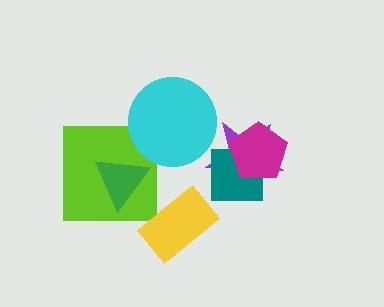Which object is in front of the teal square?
The magenta pentagon is in front of the teal square.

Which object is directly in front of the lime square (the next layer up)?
The green triangle is directly in front of the lime square.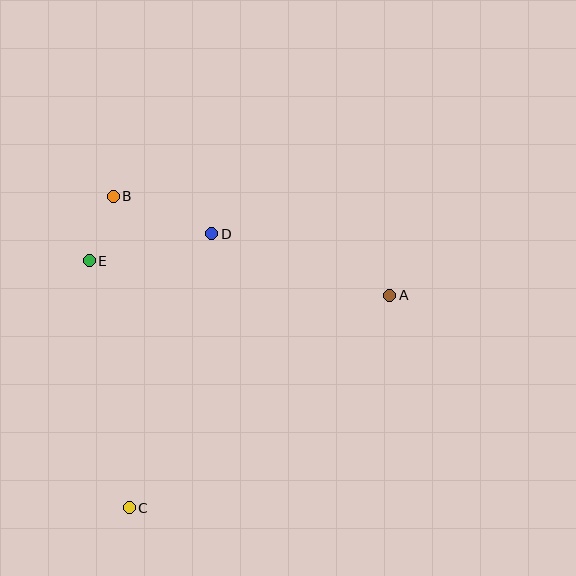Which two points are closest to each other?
Points B and E are closest to each other.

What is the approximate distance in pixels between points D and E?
The distance between D and E is approximately 126 pixels.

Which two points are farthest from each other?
Points A and C are farthest from each other.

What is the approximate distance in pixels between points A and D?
The distance between A and D is approximately 188 pixels.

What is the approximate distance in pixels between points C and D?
The distance between C and D is approximately 286 pixels.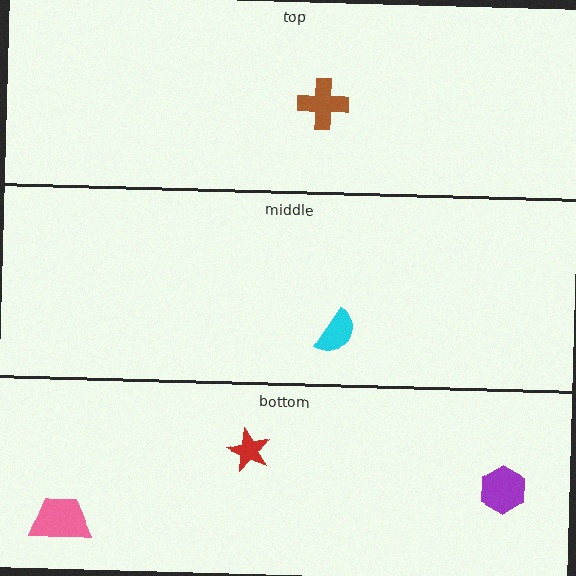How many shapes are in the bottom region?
3.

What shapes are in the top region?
The brown cross.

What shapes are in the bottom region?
The purple hexagon, the pink trapezoid, the red star.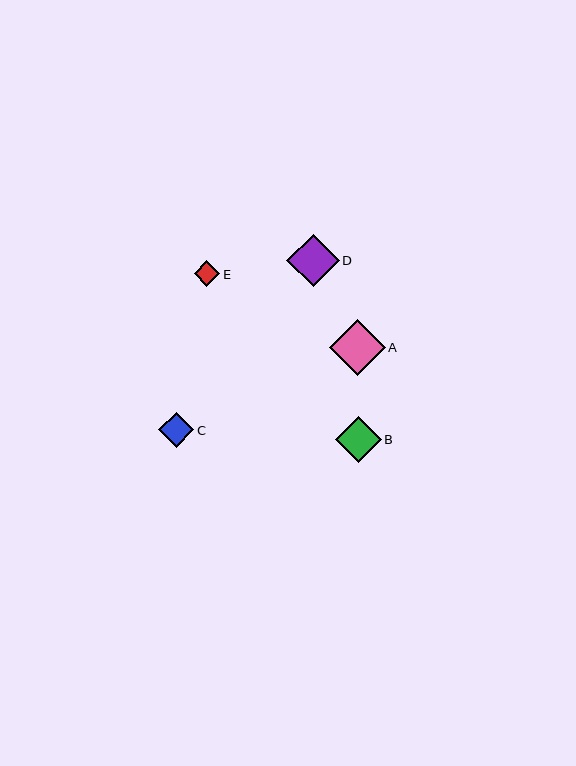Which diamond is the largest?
Diamond A is the largest with a size of approximately 55 pixels.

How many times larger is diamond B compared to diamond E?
Diamond B is approximately 1.8 times the size of diamond E.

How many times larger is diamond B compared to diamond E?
Diamond B is approximately 1.8 times the size of diamond E.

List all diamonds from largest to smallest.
From largest to smallest: A, D, B, C, E.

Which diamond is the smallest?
Diamond E is the smallest with a size of approximately 25 pixels.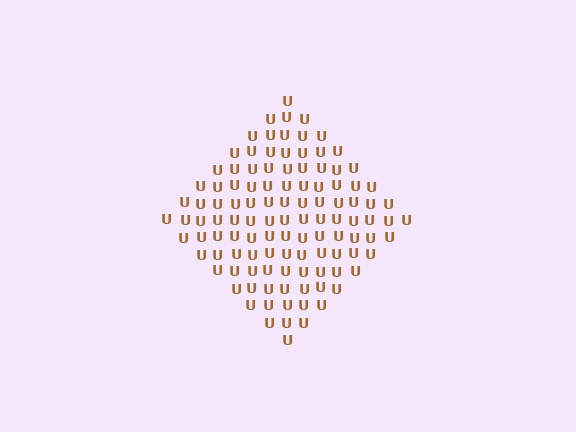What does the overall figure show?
The overall figure shows a diamond.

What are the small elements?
The small elements are letter U's.